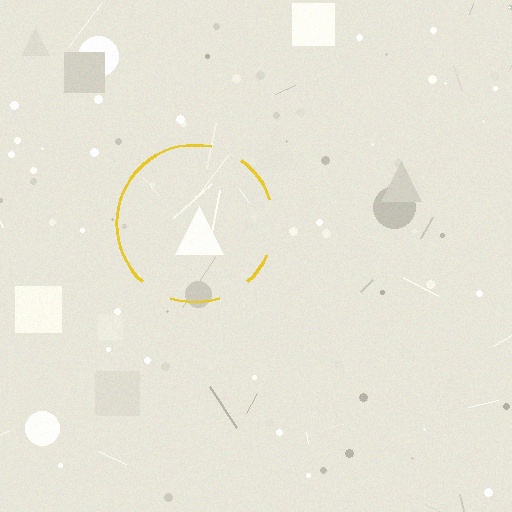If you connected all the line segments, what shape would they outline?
They would outline a circle.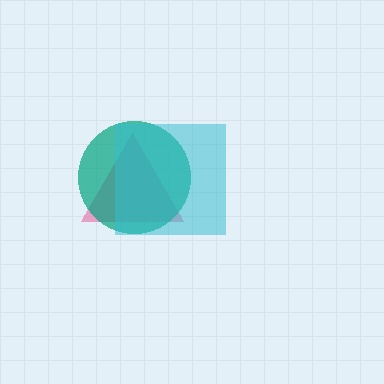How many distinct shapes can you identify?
There are 3 distinct shapes: a pink triangle, a teal circle, a cyan square.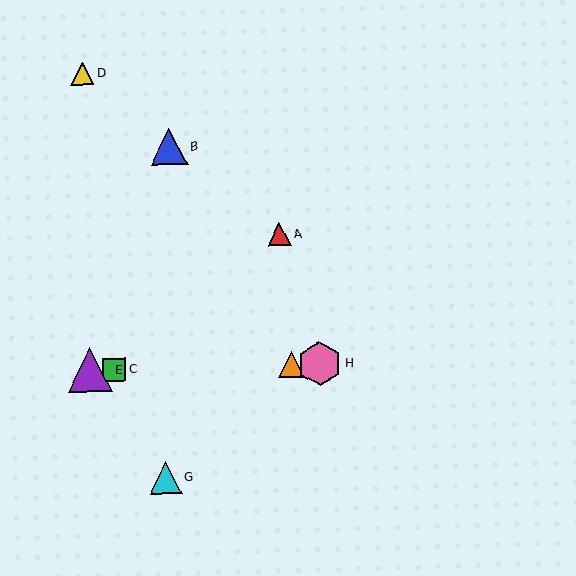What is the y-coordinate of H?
Object H is at y≈364.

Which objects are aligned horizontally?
Objects C, E, F, H are aligned horizontally.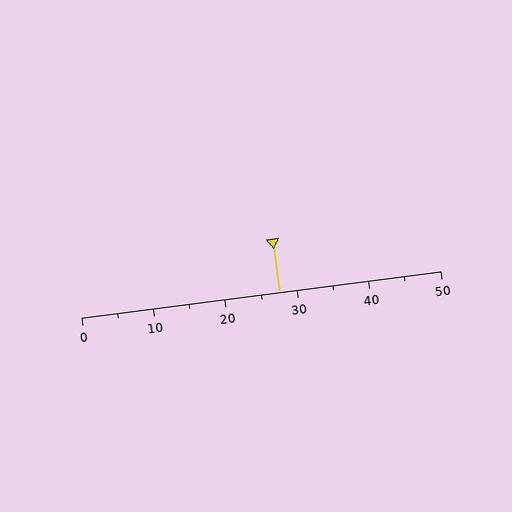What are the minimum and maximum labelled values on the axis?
The axis runs from 0 to 50.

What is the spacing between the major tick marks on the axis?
The major ticks are spaced 10 apart.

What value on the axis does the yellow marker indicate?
The marker indicates approximately 27.5.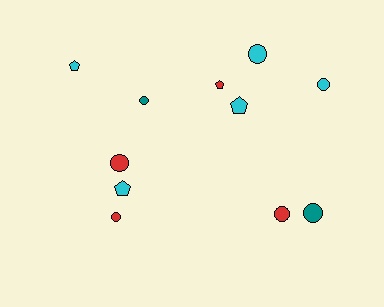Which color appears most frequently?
Cyan, with 5 objects.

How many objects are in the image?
There are 11 objects.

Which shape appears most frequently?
Circle, with 7 objects.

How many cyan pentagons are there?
There are 3 cyan pentagons.